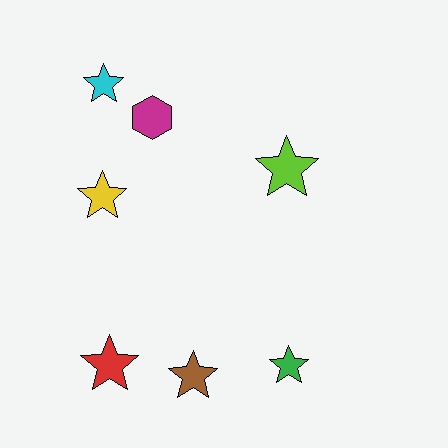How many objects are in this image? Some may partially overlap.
There are 7 objects.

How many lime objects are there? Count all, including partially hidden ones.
There is 1 lime object.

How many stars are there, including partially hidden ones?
There are 6 stars.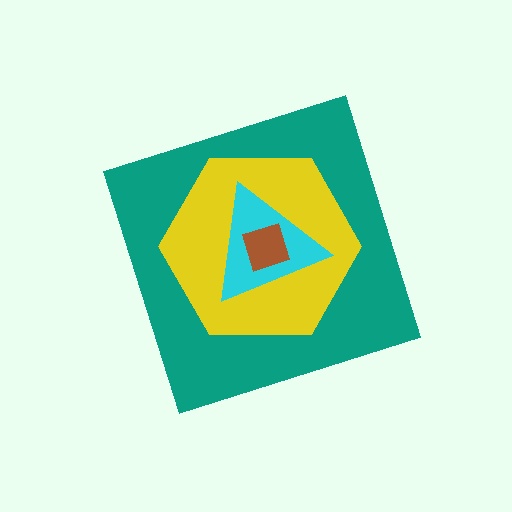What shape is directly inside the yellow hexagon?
The cyan triangle.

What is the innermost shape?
The brown square.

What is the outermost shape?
The teal diamond.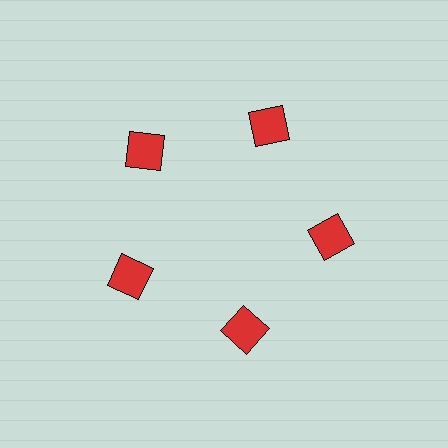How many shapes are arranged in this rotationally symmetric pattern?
There are 5 shapes, arranged in 5 groups of 1.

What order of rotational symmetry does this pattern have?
This pattern has 5-fold rotational symmetry.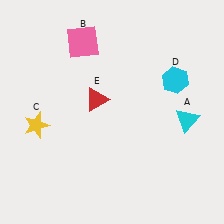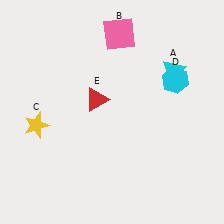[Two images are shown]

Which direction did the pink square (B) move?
The pink square (B) moved right.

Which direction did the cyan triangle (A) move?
The cyan triangle (A) moved up.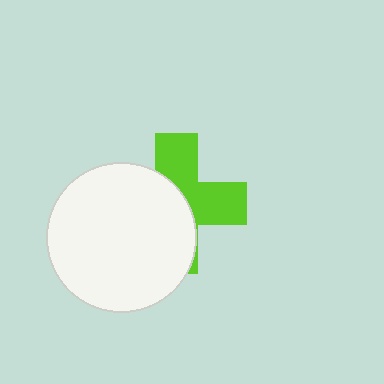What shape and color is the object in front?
The object in front is a white circle.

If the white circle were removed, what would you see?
You would see the complete lime cross.